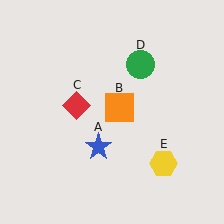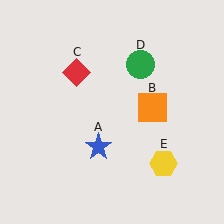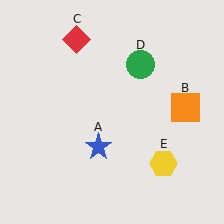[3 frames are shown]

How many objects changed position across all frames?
2 objects changed position: orange square (object B), red diamond (object C).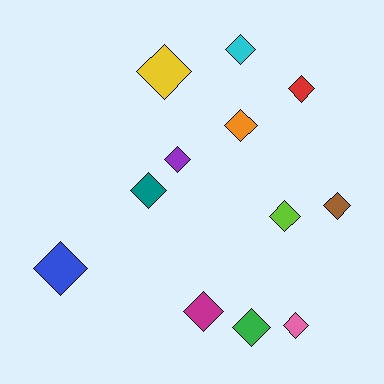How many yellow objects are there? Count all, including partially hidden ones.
There is 1 yellow object.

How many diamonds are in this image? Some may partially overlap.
There are 12 diamonds.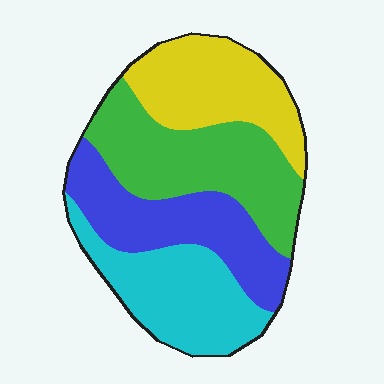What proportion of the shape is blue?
Blue takes up about one quarter (1/4) of the shape.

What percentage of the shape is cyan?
Cyan takes up about one quarter (1/4) of the shape.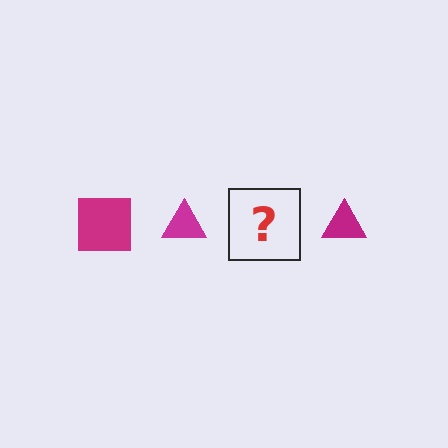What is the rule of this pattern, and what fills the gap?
The rule is that the pattern cycles through square, triangle shapes in magenta. The gap should be filled with a magenta square.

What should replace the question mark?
The question mark should be replaced with a magenta square.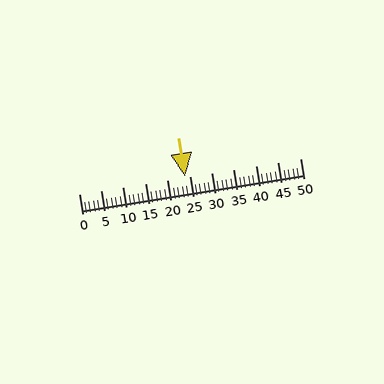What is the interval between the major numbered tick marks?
The major tick marks are spaced 5 units apart.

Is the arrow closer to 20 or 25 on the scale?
The arrow is closer to 25.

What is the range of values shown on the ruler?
The ruler shows values from 0 to 50.